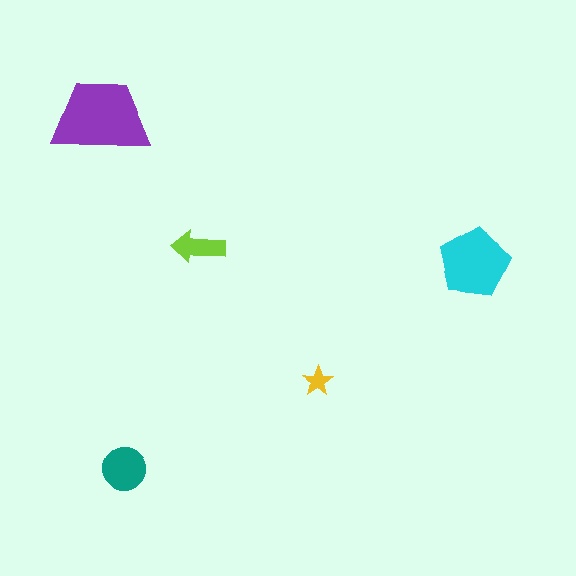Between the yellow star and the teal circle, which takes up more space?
The teal circle.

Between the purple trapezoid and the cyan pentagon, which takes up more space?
The purple trapezoid.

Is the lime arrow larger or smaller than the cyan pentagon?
Smaller.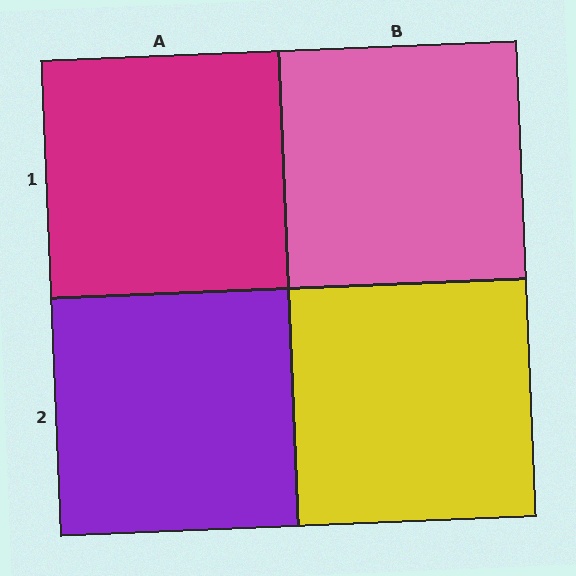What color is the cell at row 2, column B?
Yellow.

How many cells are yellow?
1 cell is yellow.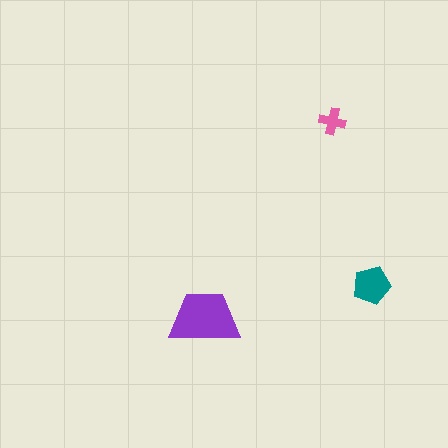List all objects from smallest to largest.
The pink cross, the teal pentagon, the purple trapezoid.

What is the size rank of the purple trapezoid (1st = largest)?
1st.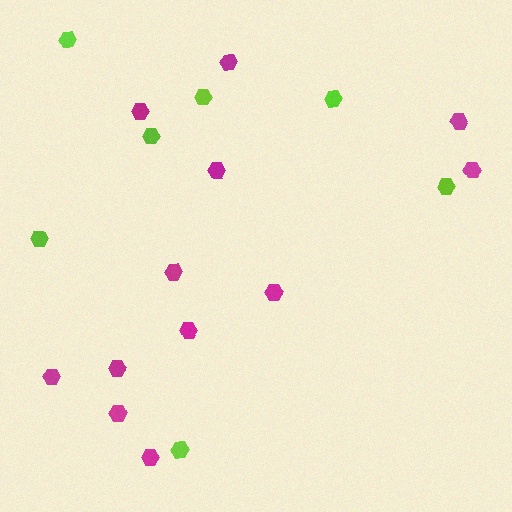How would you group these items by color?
There are 2 groups: one group of lime hexagons (7) and one group of magenta hexagons (12).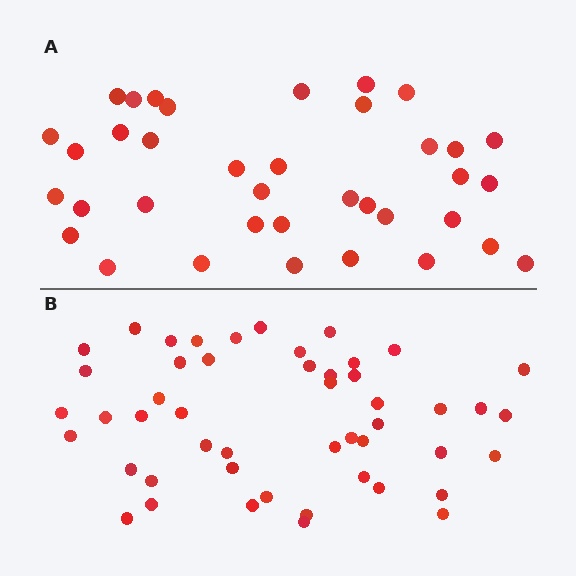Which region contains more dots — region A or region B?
Region B (the bottom region) has more dots.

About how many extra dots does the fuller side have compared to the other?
Region B has roughly 12 or so more dots than region A.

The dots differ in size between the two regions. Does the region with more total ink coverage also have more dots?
No. Region A has more total ink coverage because its dots are larger, but region B actually contains more individual dots. Total area can be misleading — the number of items is what matters here.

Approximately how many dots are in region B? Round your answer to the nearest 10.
About 50 dots. (The exact count is 49, which rounds to 50.)